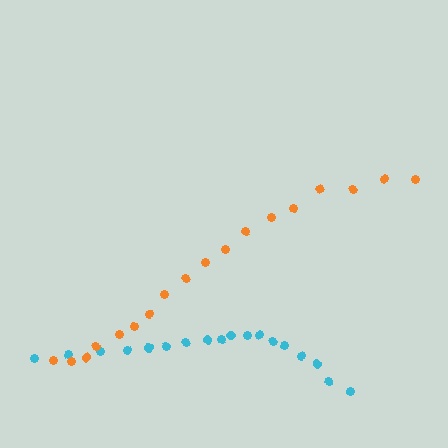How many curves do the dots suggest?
There are 2 distinct paths.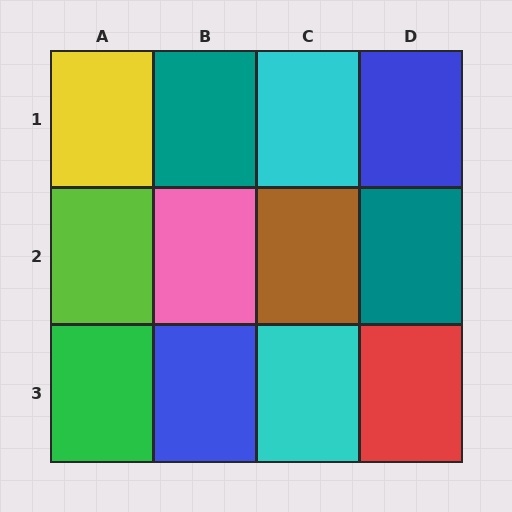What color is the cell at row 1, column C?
Cyan.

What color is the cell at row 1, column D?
Blue.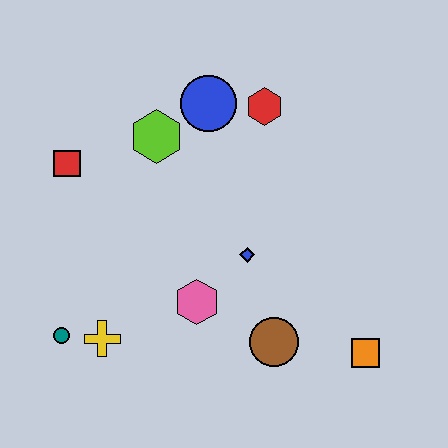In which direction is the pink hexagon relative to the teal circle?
The pink hexagon is to the right of the teal circle.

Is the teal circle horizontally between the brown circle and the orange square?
No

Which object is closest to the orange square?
The brown circle is closest to the orange square.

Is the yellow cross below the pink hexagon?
Yes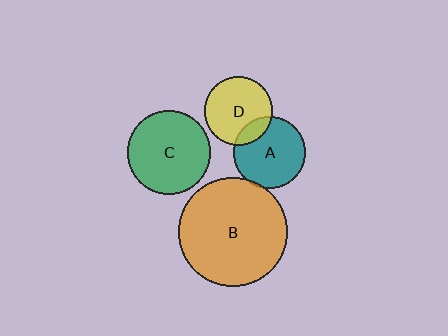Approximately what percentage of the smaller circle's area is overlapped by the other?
Approximately 5%.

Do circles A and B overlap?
Yes.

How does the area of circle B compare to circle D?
Approximately 2.5 times.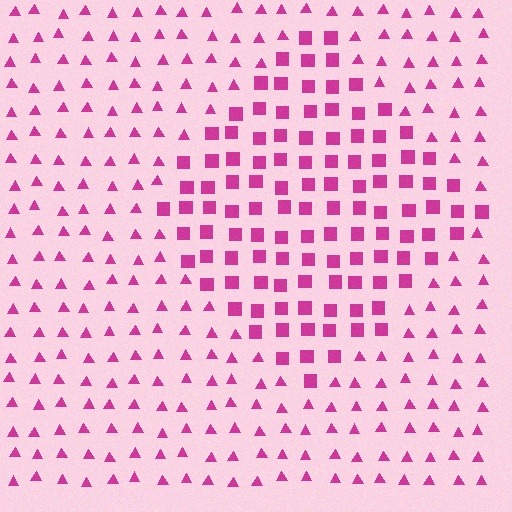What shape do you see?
I see a diamond.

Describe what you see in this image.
The image is filled with small magenta elements arranged in a uniform grid. A diamond-shaped region contains squares, while the surrounding area contains triangles. The boundary is defined purely by the change in element shape.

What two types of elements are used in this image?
The image uses squares inside the diamond region and triangles outside it.